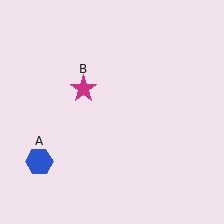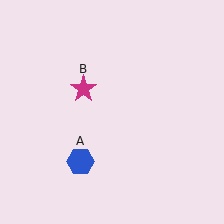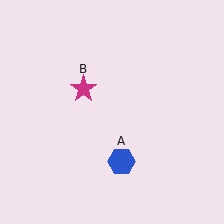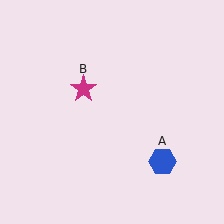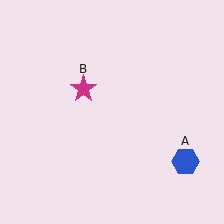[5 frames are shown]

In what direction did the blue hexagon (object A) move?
The blue hexagon (object A) moved right.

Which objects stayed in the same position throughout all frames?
Magenta star (object B) remained stationary.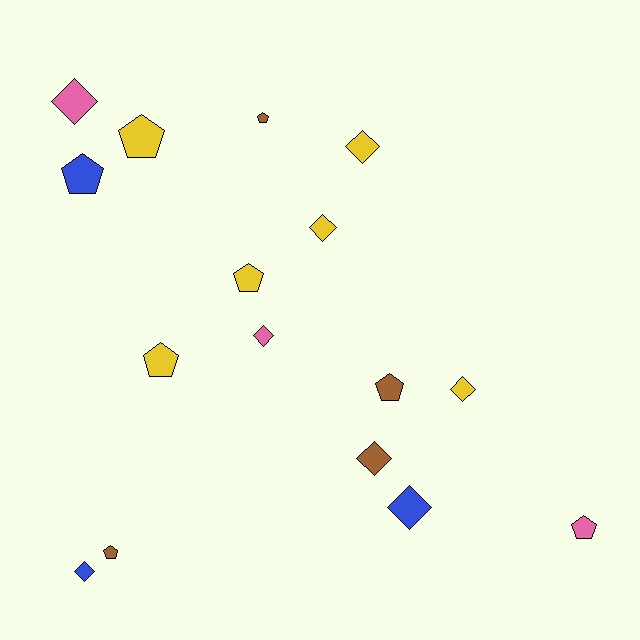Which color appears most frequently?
Yellow, with 6 objects.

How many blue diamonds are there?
There are 2 blue diamonds.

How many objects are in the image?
There are 16 objects.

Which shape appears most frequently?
Diamond, with 8 objects.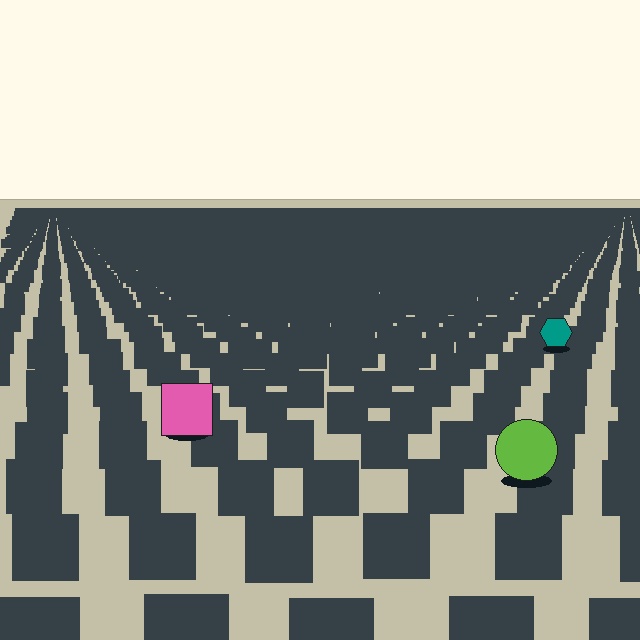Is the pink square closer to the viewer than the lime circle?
No. The lime circle is closer — you can tell from the texture gradient: the ground texture is coarser near it.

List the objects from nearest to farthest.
From nearest to farthest: the lime circle, the pink square, the teal hexagon.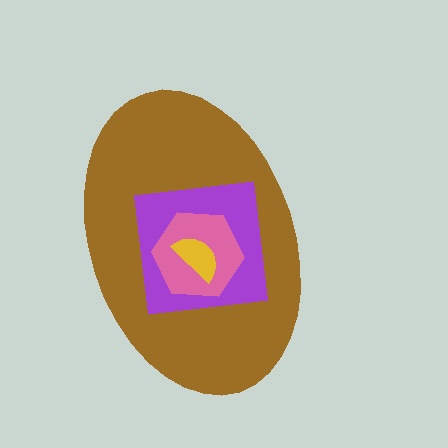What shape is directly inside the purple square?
The pink hexagon.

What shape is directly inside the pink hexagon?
The yellow semicircle.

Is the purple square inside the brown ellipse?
Yes.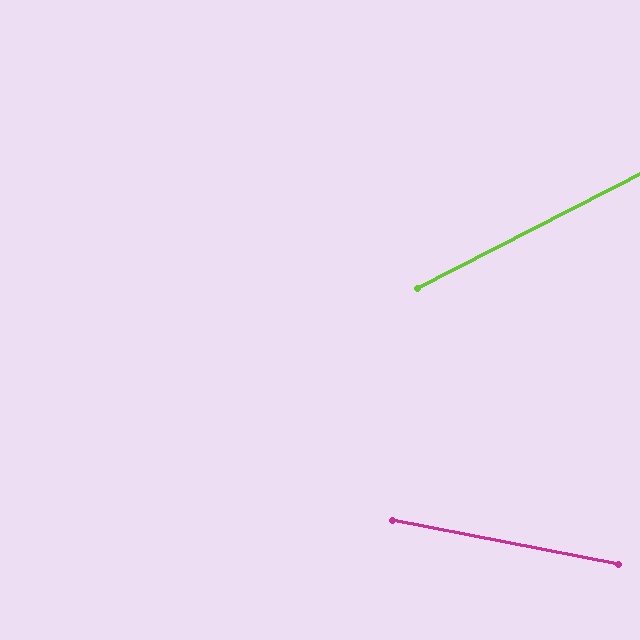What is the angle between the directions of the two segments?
Approximately 38 degrees.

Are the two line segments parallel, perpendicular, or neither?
Neither parallel nor perpendicular — they differ by about 38°.